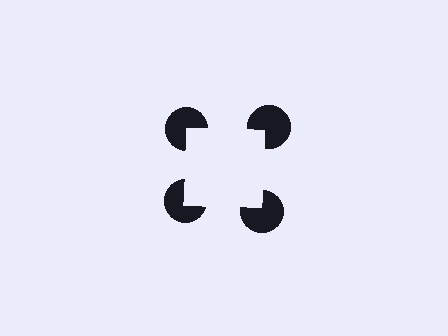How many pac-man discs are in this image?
There are 4 — one at each vertex of the illusory square.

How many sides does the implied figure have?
4 sides.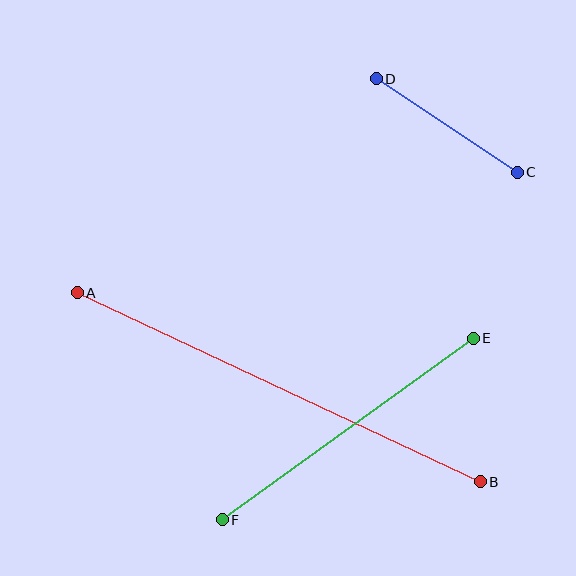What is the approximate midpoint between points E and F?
The midpoint is at approximately (348, 429) pixels.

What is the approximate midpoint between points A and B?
The midpoint is at approximately (279, 387) pixels.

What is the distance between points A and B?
The distance is approximately 445 pixels.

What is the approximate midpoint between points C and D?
The midpoint is at approximately (447, 125) pixels.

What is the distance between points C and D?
The distance is approximately 169 pixels.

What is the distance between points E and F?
The distance is approximately 310 pixels.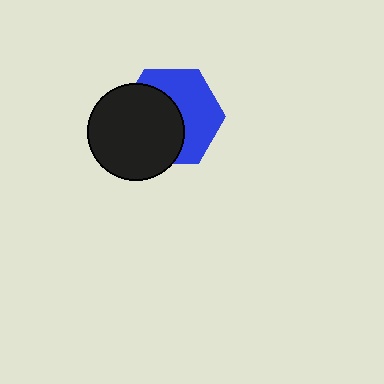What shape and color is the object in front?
The object in front is a black circle.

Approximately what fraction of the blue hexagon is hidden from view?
Roughly 51% of the blue hexagon is hidden behind the black circle.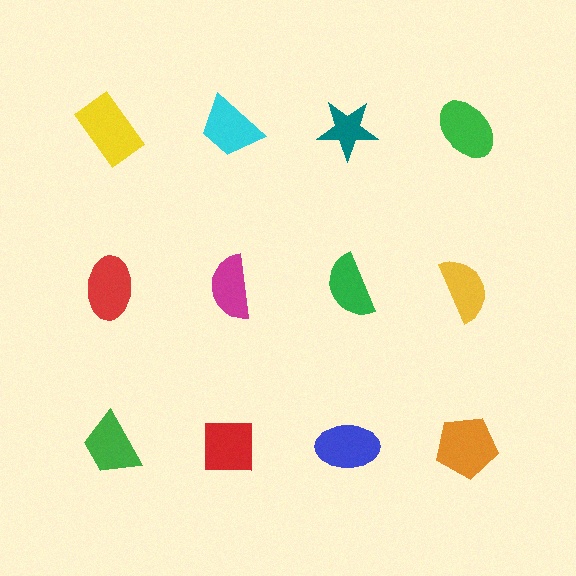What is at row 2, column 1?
A red ellipse.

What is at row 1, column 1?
A yellow rectangle.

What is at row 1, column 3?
A teal star.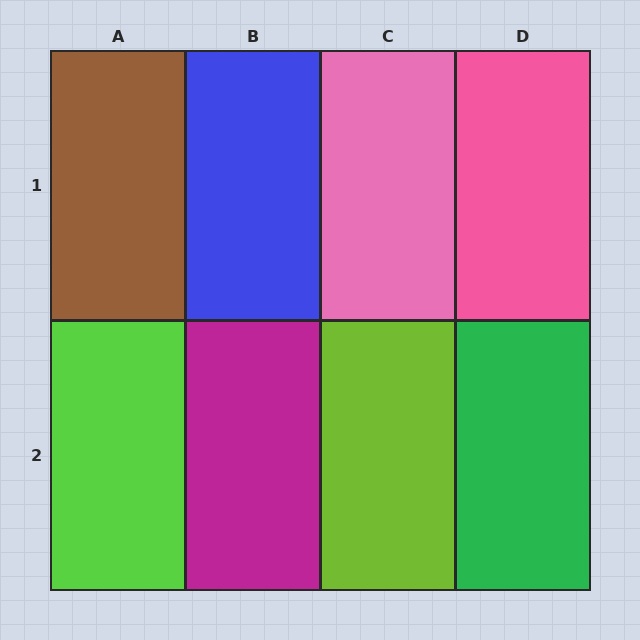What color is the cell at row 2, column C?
Lime.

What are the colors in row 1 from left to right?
Brown, blue, pink, pink.